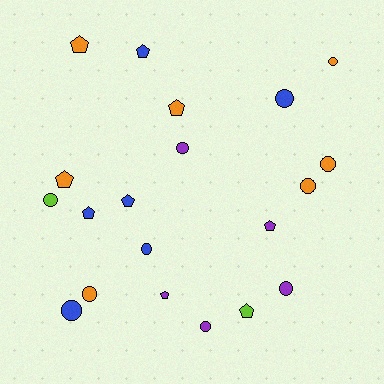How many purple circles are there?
There are 3 purple circles.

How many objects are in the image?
There are 20 objects.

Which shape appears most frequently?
Circle, with 11 objects.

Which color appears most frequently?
Orange, with 7 objects.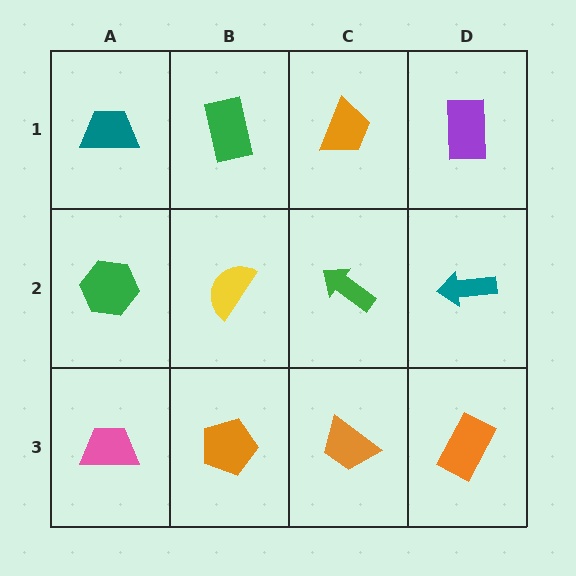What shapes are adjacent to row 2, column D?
A purple rectangle (row 1, column D), an orange rectangle (row 3, column D), a green arrow (row 2, column C).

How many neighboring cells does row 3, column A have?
2.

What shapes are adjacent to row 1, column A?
A green hexagon (row 2, column A), a green rectangle (row 1, column B).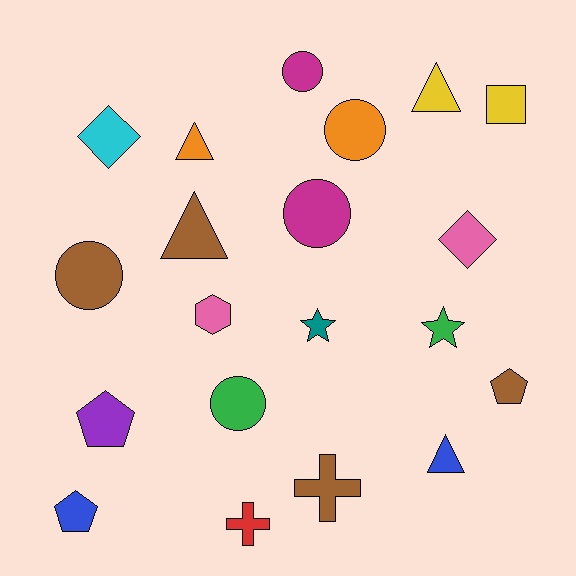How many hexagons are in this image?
There is 1 hexagon.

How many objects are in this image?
There are 20 objects.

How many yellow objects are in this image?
There are 2 yellow objects.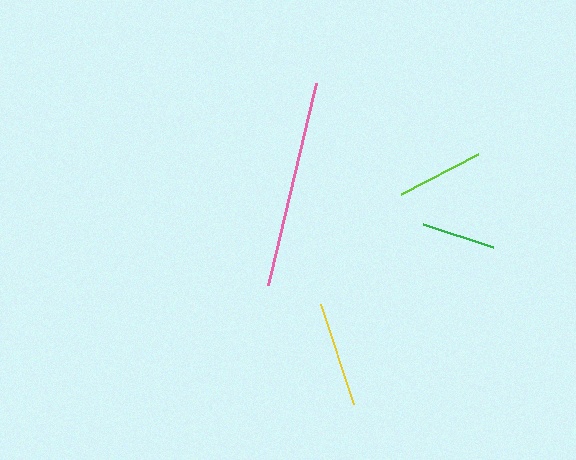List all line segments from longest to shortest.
From longest to shortest: pink, yellow, lime, green.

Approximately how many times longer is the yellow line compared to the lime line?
The yellow line is approximately 1.2 times the length of the lime line.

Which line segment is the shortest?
The green line is the shortest at approximately 74 pixels.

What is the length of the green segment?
The green segment is approximately 74 pixels long.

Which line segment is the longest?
The pink line is the longest at approximately 208 pixels.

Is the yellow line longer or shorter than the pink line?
The pink line is longer than the yellow line.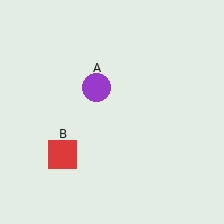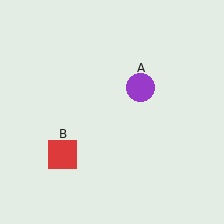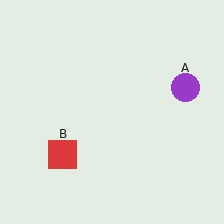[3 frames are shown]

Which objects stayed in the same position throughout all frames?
Red square (object B) remained stationary.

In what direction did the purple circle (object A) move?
The purple circle (object A) moved right.